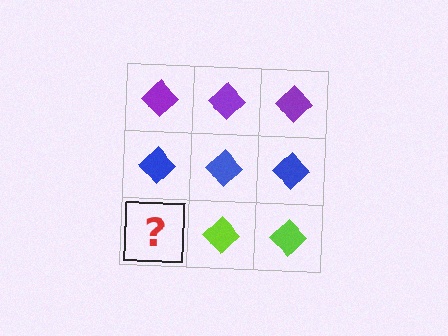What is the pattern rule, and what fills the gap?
The rule is that each row has a consistent color. The gap should be filled with a lime diamond.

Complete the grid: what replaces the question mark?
The question mark should be replaced with a lime diamond.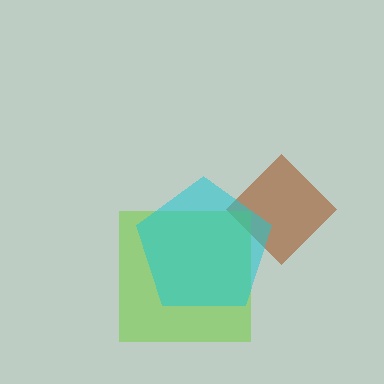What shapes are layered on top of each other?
The layered shapes are: a brown diamond, a lime square, a cyan pentagon.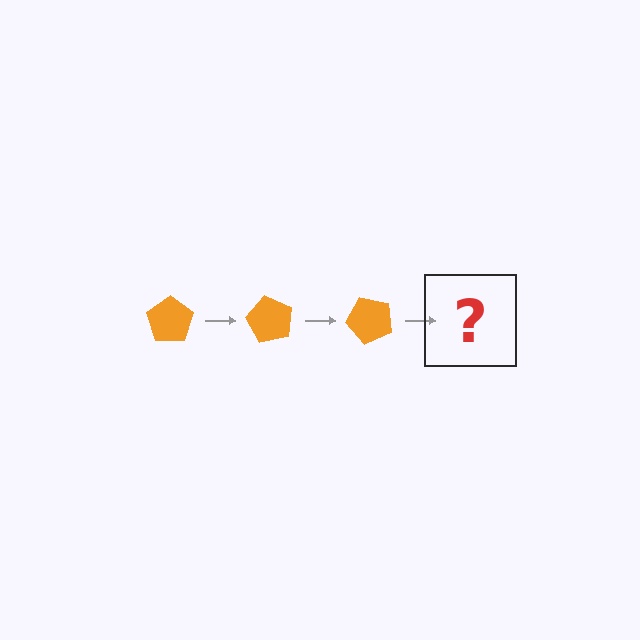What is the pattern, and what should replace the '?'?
The pattern is that the pentagon rotates 60 degrees each step. The '?' should be an orange pentagon rotated 180 degrees.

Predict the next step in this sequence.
The next step is an orange pentagon rotated 180 degrees.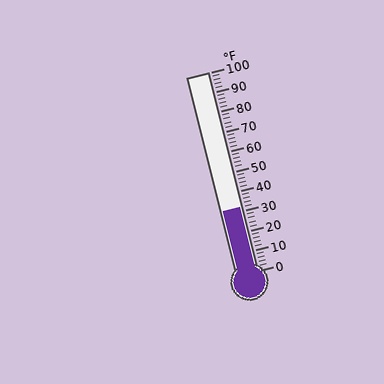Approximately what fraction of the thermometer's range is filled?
The thermometer is filled to approximately 30% of its range.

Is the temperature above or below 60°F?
The temperature is below 60°F.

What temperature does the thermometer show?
The thermometer shows approximately 32°F.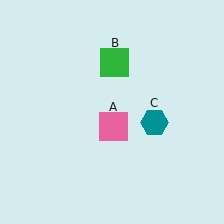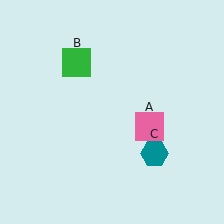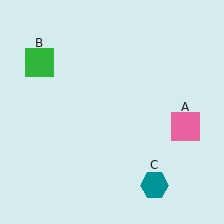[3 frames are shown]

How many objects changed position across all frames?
3 objects changed position: pink square (object A), green square (object B), teal hexagon (object C).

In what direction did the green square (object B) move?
The green square (object B) moved left.